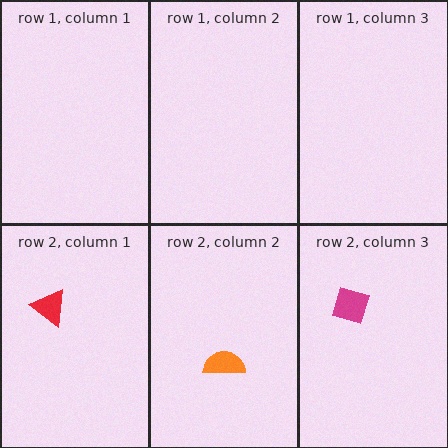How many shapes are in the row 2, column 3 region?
1.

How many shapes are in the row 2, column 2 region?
1.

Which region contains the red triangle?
The row 2, column 1 region.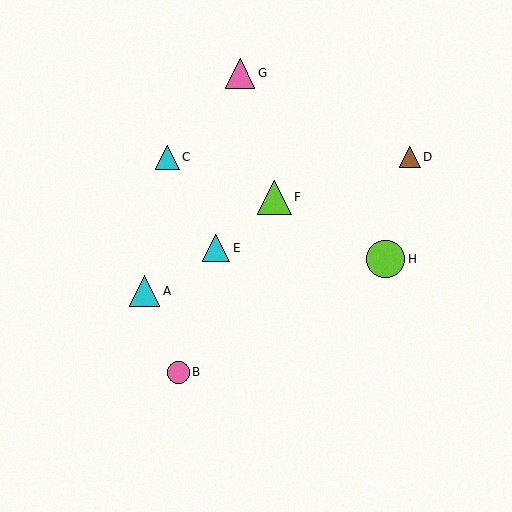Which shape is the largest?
The lime circle (labeled H) is the largest.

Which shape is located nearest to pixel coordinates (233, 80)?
The pink triangle (labeled G) at (240, 73) is nearest to that location.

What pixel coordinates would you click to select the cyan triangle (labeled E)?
Click at (216, 248) to select the cyan triangle E.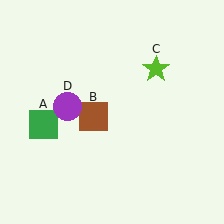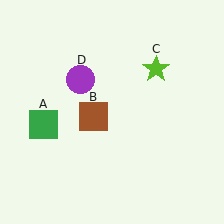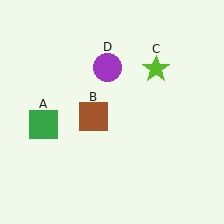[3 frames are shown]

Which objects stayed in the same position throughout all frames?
Green square (object A) and brown square (object B) and lime star (object C) remained stationary.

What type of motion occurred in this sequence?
The purple circle (object D) rotated clockwise around the center of the scene.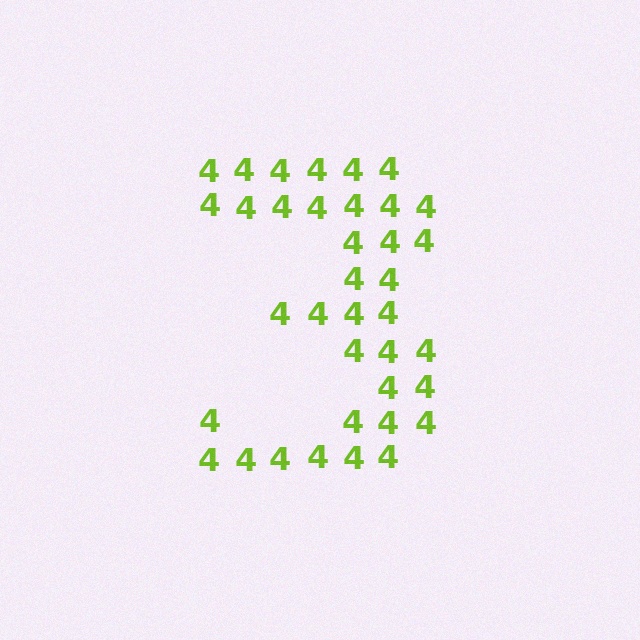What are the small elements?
The small elements are digit 4's.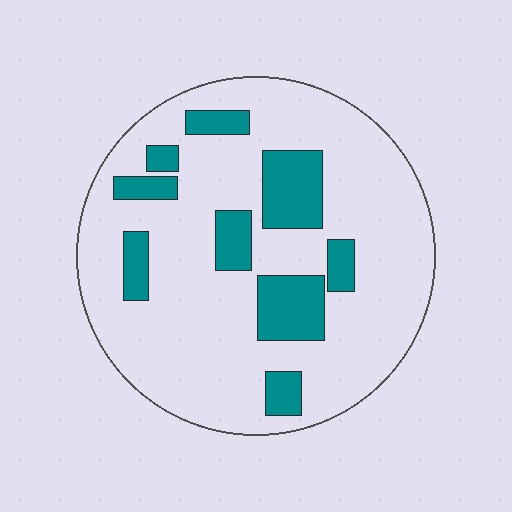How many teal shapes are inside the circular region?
9.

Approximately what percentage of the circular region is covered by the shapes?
Approximately 20%.